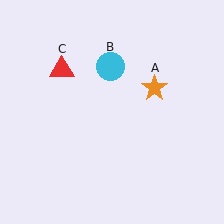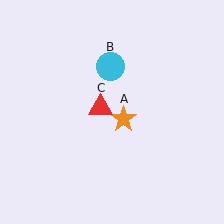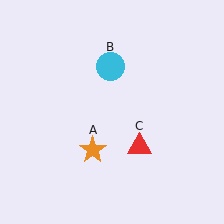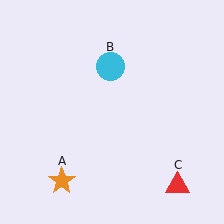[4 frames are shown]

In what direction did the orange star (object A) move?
The orange star (object A) moved down and to the left.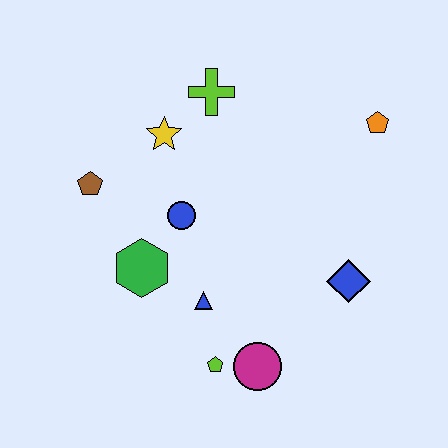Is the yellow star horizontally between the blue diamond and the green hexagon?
Yes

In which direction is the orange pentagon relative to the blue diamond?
The orange pentagon is above the blue diamond.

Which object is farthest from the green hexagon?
The orange pentagon is farthest from the green hexagon.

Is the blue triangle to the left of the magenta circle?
Yes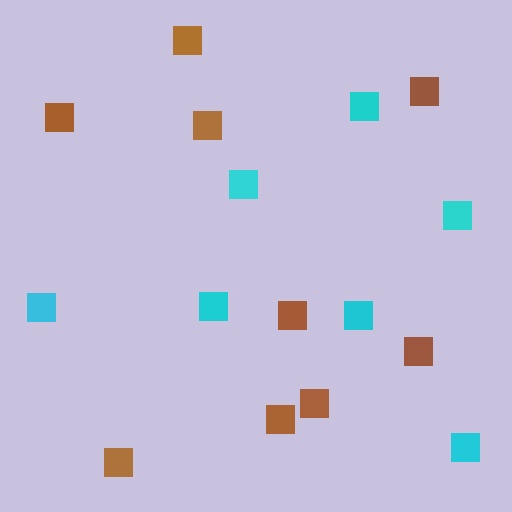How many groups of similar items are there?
There are 2 groups: one group of brown squares (9) and one group of cyan squares (7).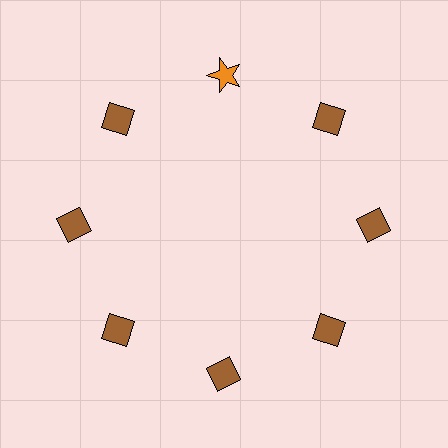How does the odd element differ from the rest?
It differs in both color (orange instead of brown) and shape (star instead of diamond).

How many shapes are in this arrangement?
There are 8 shapes arranged in a ring pattern.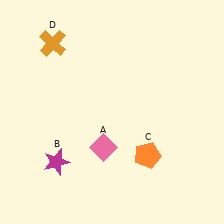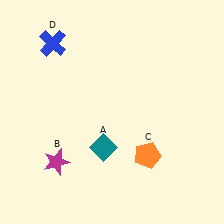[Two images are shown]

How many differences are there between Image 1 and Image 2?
There are 2 differences between the two images.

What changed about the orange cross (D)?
In Image 1, D is orange. In Image 2, it changed to blue.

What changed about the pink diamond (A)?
In Image 1, A is pink. In Image 2, it changed to teal.